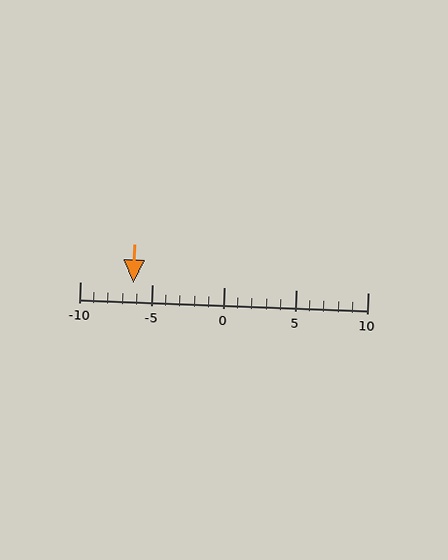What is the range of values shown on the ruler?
The ruler shows values from -10 to 10.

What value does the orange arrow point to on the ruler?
The orange arrow points to approximately -6.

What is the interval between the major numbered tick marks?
The major tick marks are spaced 5 units apart.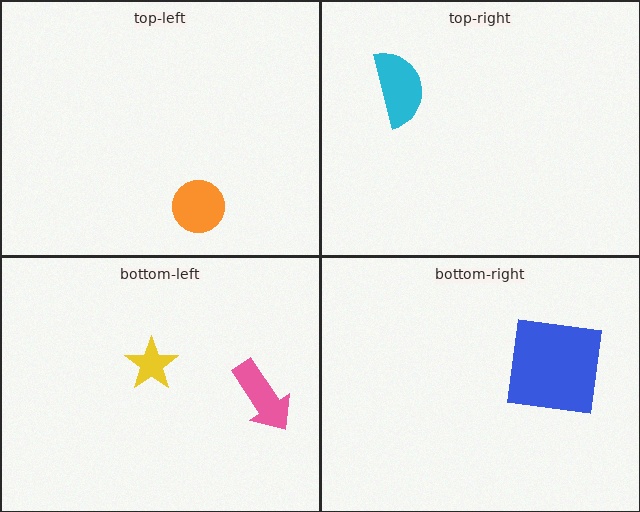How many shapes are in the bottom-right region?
1.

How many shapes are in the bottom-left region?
2.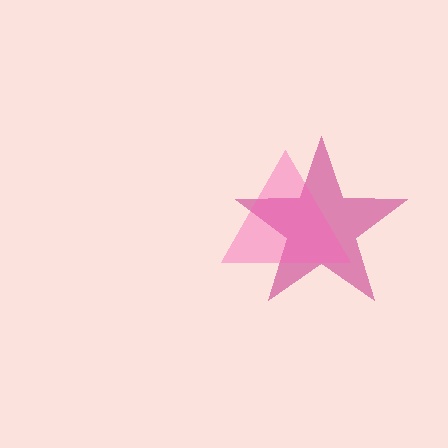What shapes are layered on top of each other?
The layered shapes are: a magenta star, a pink triangle.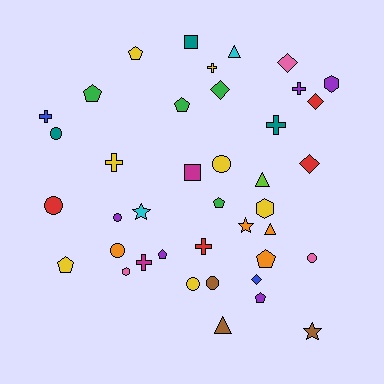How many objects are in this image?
There are 40 objects.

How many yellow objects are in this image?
There are 7 yellow objects.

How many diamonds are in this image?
There are 5 diamonds.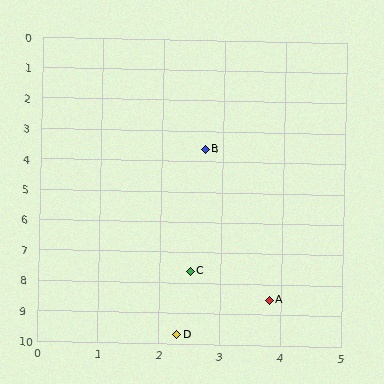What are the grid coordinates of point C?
Point C is at approximately (2.5, 7.6).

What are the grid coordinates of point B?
Point B is at approximately (2.7, 3.6).